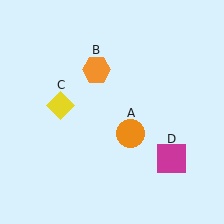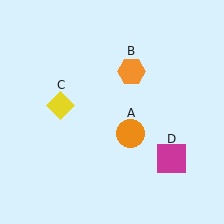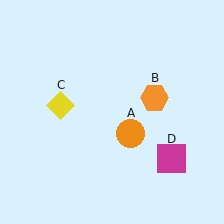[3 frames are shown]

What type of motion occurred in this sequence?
The orange hexagon (object B) rotated clockwise around the center of the scene.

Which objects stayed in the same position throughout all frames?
Orange circle (object A) and yellow diamond (object C) and magenta square (object D) remained stationary.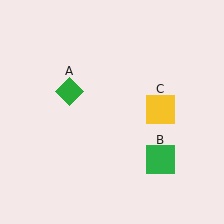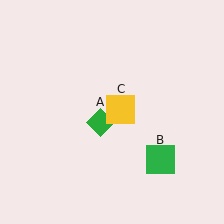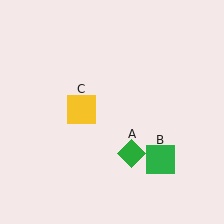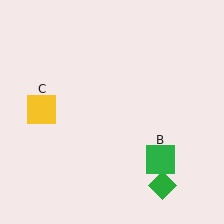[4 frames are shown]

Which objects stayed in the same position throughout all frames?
Green square (object B) remained stationary.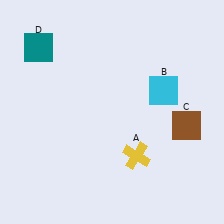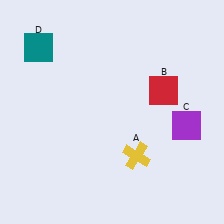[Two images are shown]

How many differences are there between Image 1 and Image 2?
There are 2 differences between the two images.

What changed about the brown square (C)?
In Image 1, C is brown. In Image 2, it changed to purple.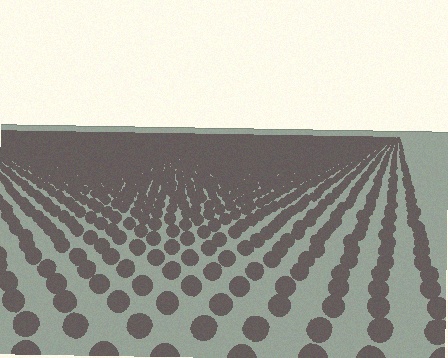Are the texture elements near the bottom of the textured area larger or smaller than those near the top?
Larger. Near the bottom, elements are closer to the viewer and appear at a bigger on-screen size.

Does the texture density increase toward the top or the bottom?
Density increases toward the top.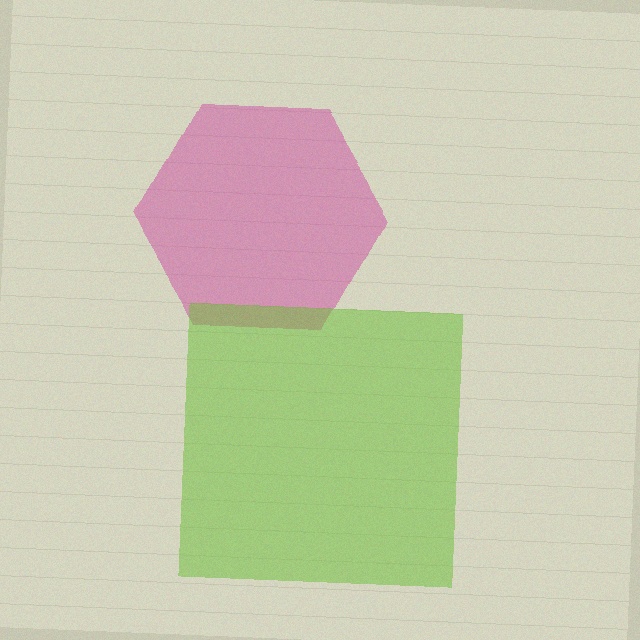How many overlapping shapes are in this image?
There are 2 overlapping shapes in the image.